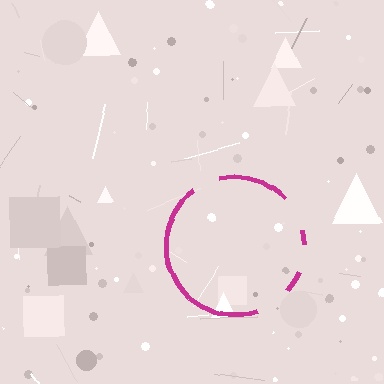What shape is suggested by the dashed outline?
The dashed outline suggests a circle.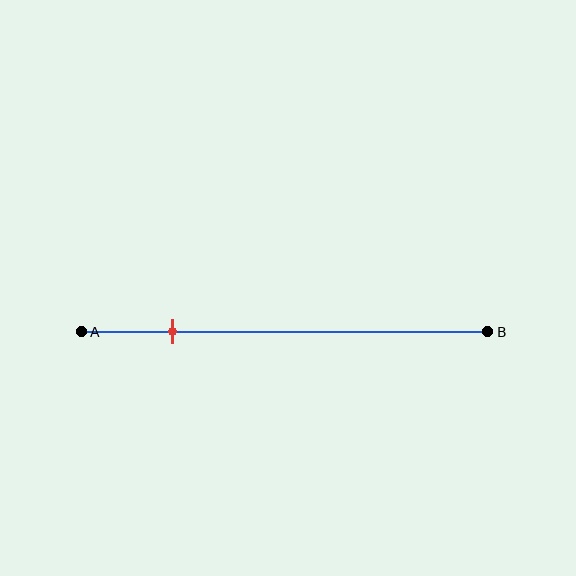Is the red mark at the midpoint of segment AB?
No, the mark is at about 25% from A, not at the 50% midpoint.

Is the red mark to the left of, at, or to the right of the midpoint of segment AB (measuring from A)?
The red mark is to the left of the midpoint of segment AB.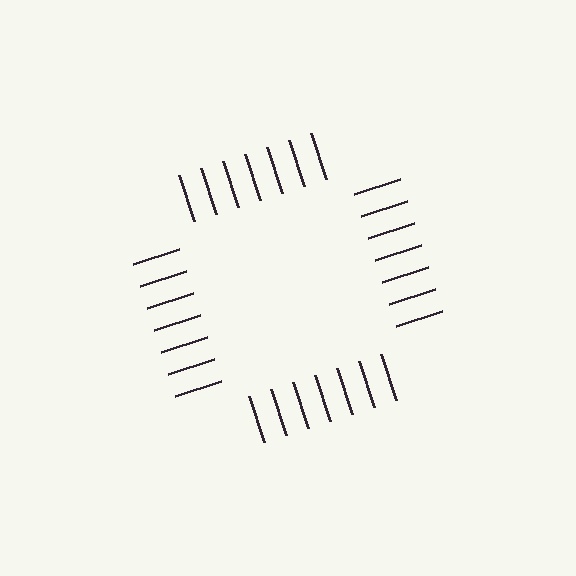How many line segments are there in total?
28 — 7 along each of the 4 edges.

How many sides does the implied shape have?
4 sides — the line-ends trace a square.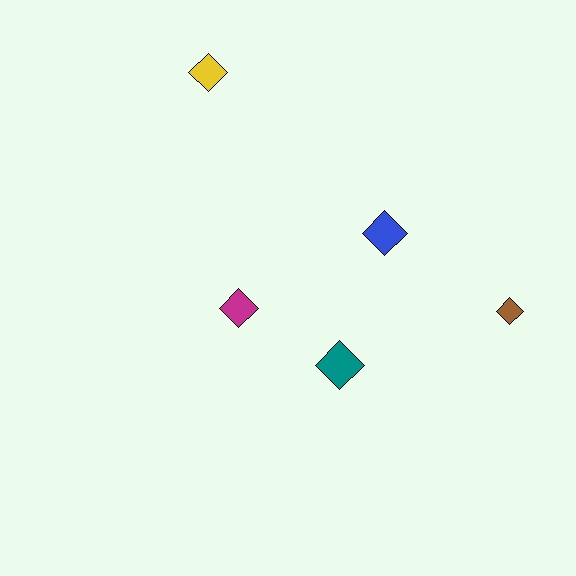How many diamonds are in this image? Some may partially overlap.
There are 5 diamonds.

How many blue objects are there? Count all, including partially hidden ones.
There is 1 blue object.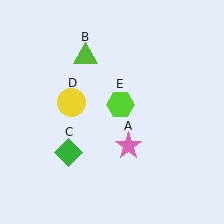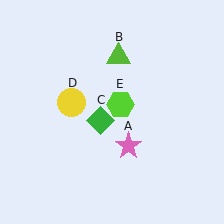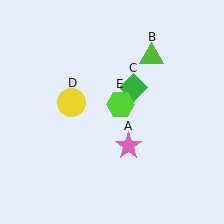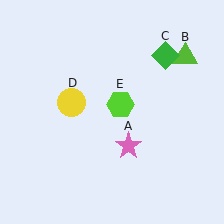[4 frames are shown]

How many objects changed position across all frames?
2 objects changed position: lime triangle (object B), green diamond (object C).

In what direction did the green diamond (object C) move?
The green diamond (object C) moved up and to the right.